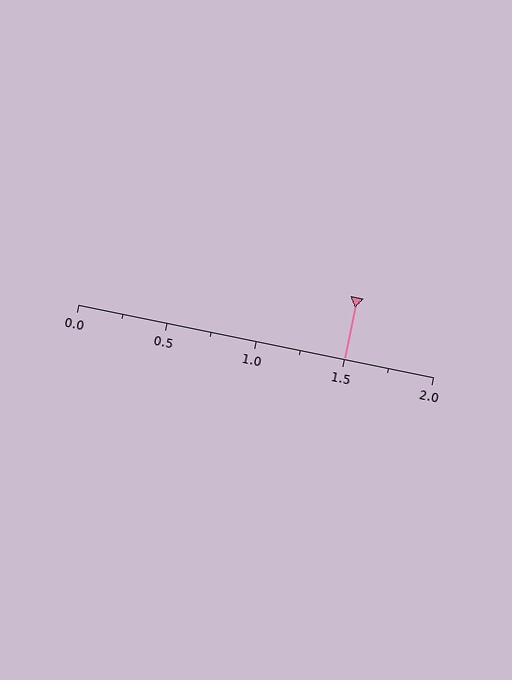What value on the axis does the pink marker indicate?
The marker indicates approximately 1.5.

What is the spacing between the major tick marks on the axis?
The major ticks are spaced 0.5 apart.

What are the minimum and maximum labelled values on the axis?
The axis runs from 0.0 to 2.0.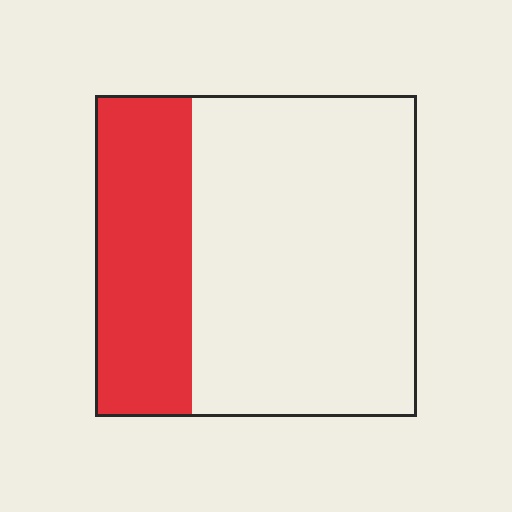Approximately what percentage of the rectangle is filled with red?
Approximately 30%.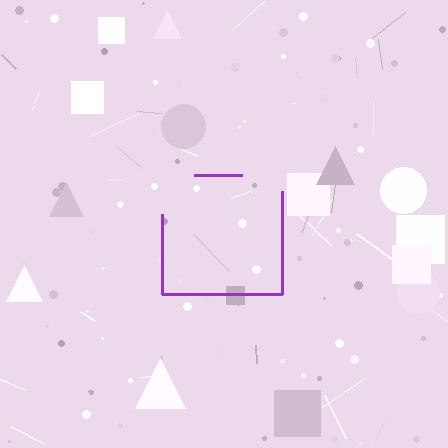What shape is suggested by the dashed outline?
The dashed outline suggests a square.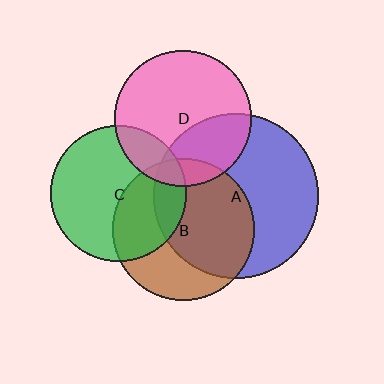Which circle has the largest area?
Circle A (blue).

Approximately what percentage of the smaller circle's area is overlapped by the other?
Approximately 30%.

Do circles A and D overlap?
Yes.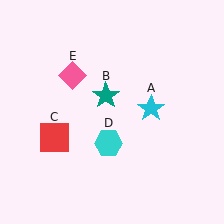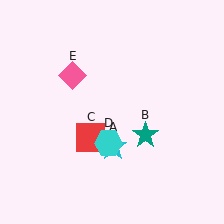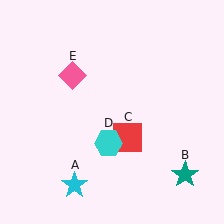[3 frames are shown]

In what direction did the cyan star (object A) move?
The cyan star (object A) moved down and to the left.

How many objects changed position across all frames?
3 objects changed position: cyan star (object A), teal star (object B), red square (object C).